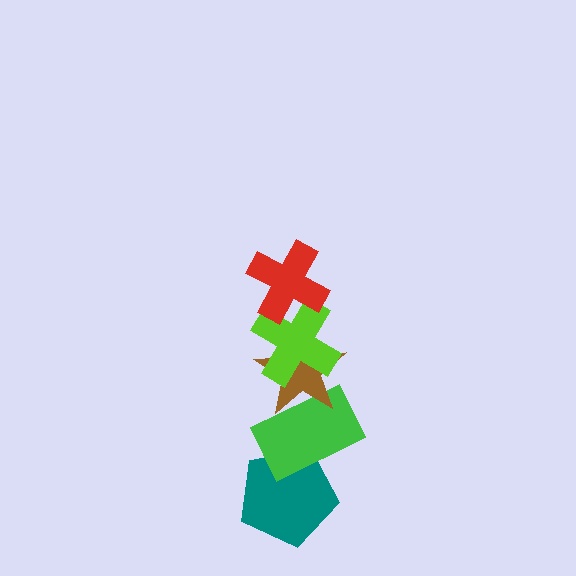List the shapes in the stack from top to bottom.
From top to bottom: the red cross, the lime cross, the brown star, the green rectangle, the teal pentagon.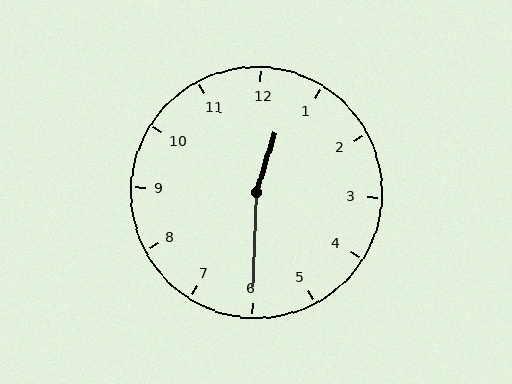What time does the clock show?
12:30.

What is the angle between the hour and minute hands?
Approximately 165 degrees.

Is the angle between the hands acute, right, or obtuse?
It is obtuse.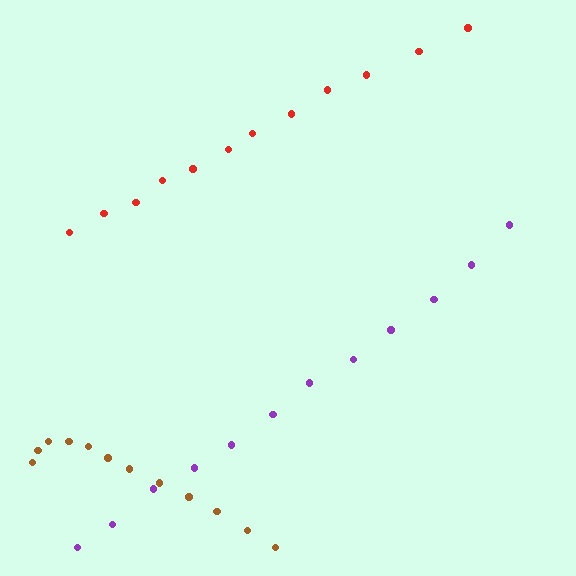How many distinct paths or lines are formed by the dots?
There are 3 distinct paths.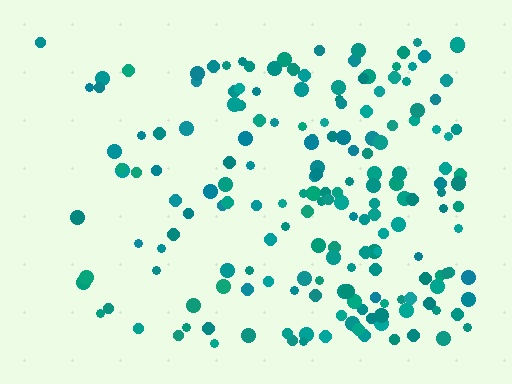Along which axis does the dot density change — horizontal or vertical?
Horizontal.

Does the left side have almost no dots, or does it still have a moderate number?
Still a moderate number, just noticeably fewer than the right.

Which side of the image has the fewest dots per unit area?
The left.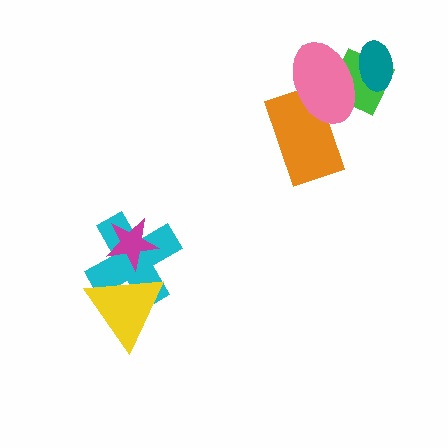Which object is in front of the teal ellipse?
The pink ellipse is in front of the teal ellipse.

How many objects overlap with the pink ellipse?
3 objects overlap with the pink ellipse.